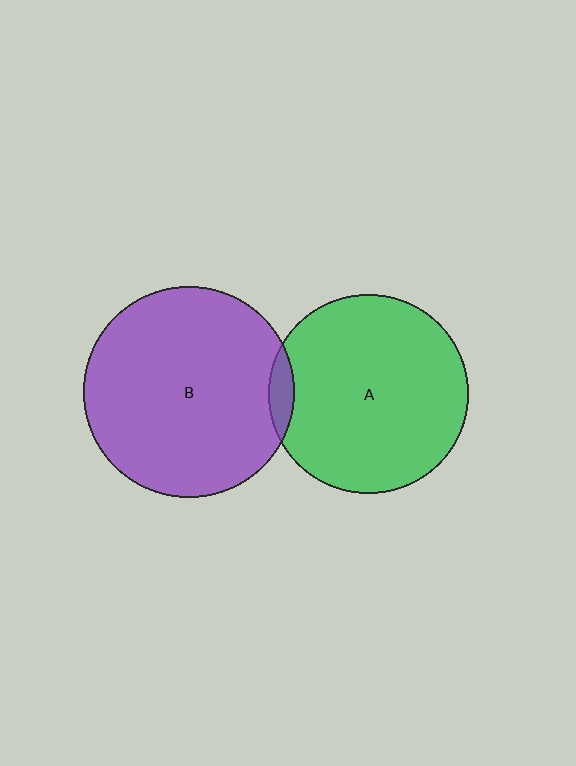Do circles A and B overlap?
Yes.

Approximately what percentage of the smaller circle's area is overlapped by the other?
Approximately 5%.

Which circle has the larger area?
Circle B (purple).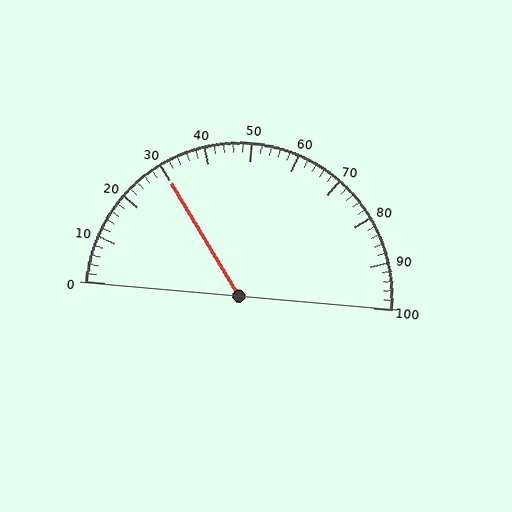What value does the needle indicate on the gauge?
The needle indicates approximately 30.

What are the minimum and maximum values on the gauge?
The gauge ranges from 0 to 100.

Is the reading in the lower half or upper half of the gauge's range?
The reading is in the lower half of the range (0 to 100).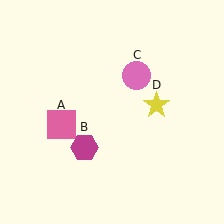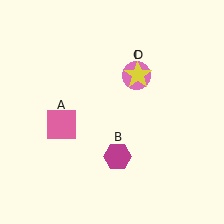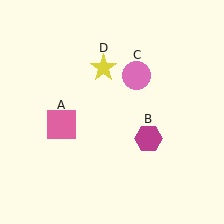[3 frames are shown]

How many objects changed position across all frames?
2 objects changed position: magenta hexagon (object B), yellow star (object D).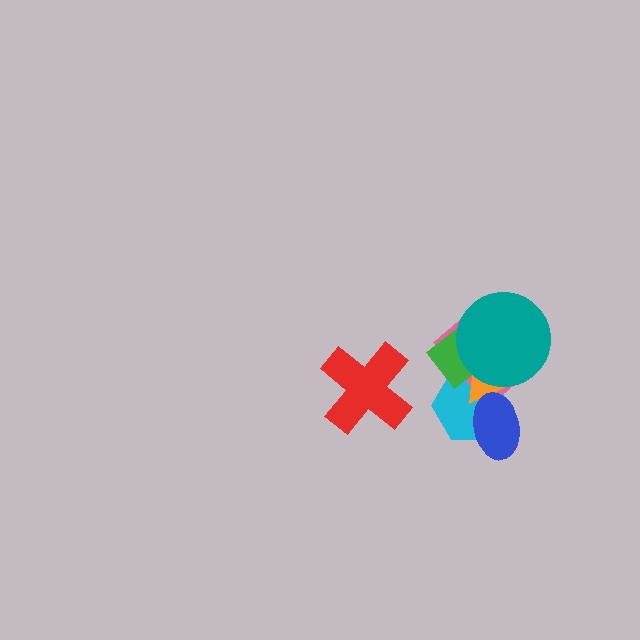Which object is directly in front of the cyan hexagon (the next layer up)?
The pink rectangle is directly in front of the cyan hexagon.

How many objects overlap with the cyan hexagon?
5 objects overlap with the cyan hexagon.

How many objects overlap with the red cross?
0 objects overlap with the red cross.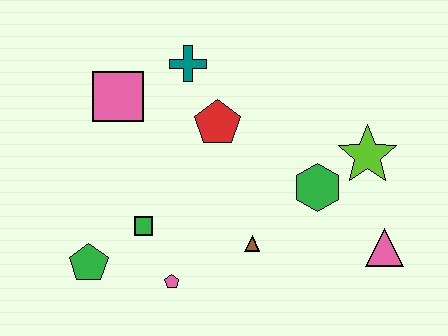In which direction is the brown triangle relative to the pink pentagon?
The brown triangle is to the right of the pink pentagon.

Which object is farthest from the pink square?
The pink triangle is farthest from the pink square.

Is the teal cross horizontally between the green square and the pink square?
No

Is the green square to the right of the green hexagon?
No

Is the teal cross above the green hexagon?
Yes